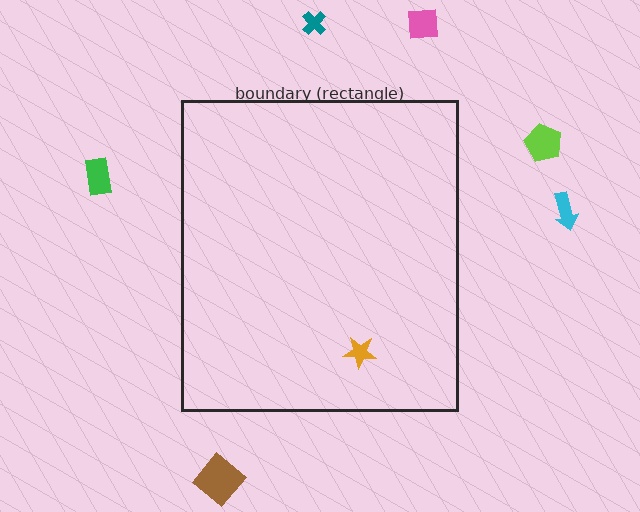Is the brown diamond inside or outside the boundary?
Outside.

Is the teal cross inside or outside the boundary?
Outside.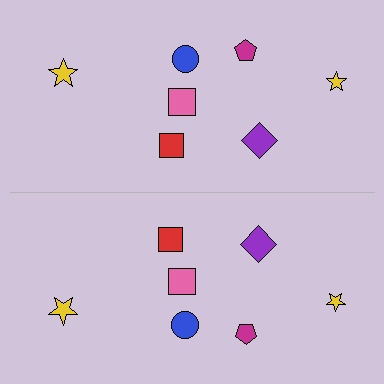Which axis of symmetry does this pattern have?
The pattern has a horizontal axis of symmetry running through the center of the image.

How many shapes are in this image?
There are 14 shapes in this image.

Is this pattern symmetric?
Yes, this pattern has bilateral (reflection) symmetry.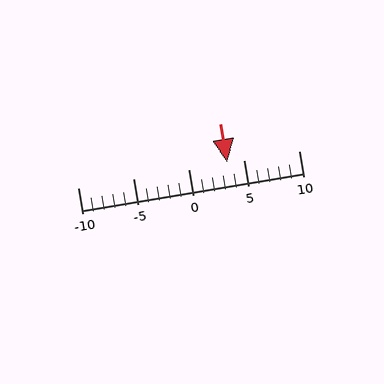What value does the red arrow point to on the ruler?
The red arrow points to approximately 4.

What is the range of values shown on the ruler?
The ruler shows values from -10 to 10.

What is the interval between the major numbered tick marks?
The major tick marks are spaced 5 units apart.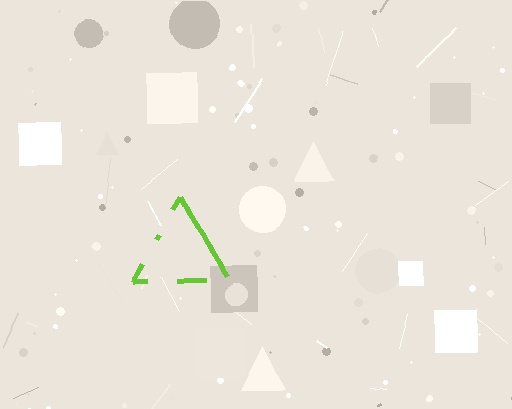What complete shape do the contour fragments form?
The contour fragments form a triangle.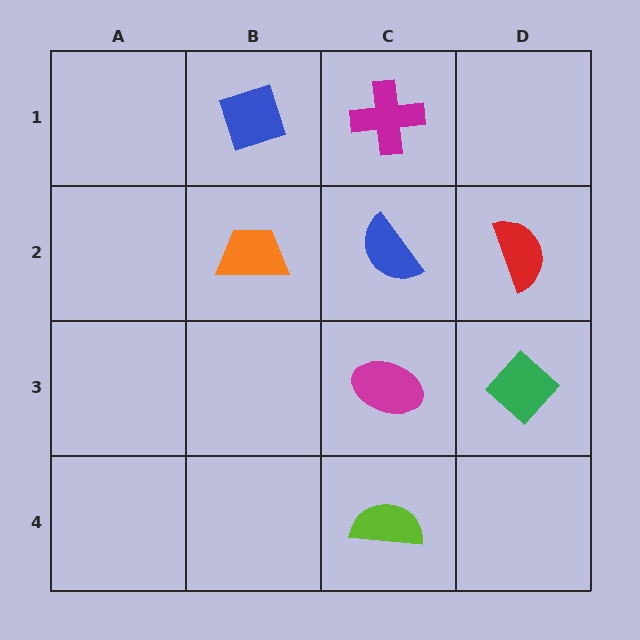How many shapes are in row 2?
3 shapes.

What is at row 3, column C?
A magenta ellipse.